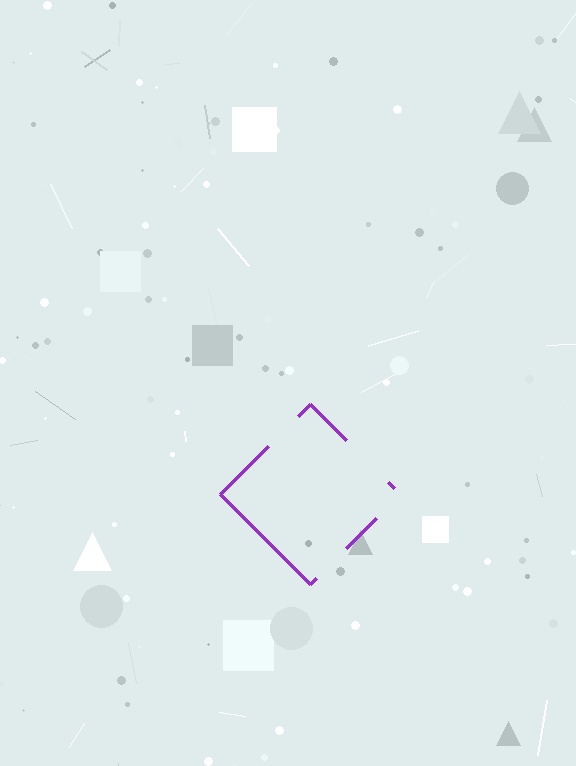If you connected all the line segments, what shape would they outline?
They would outline a diamond.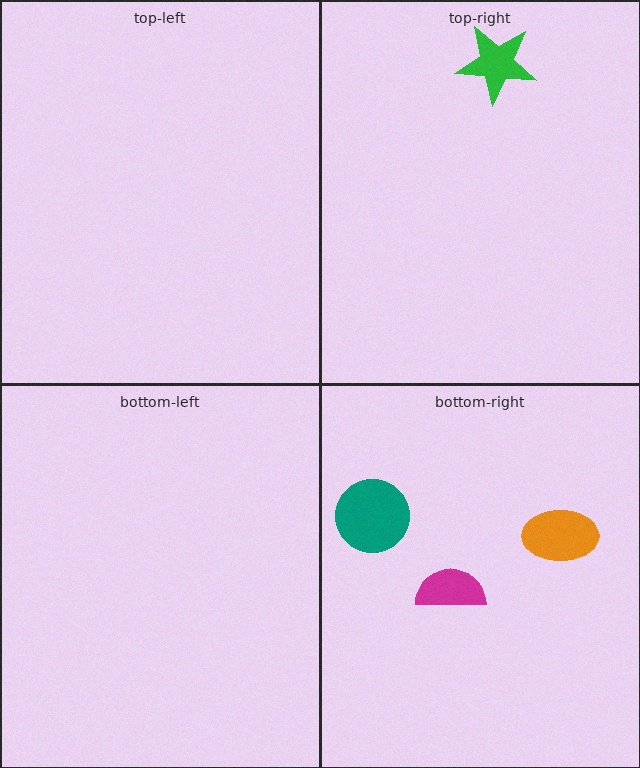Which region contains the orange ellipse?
The bottom-right region.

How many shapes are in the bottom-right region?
3.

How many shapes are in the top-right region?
1.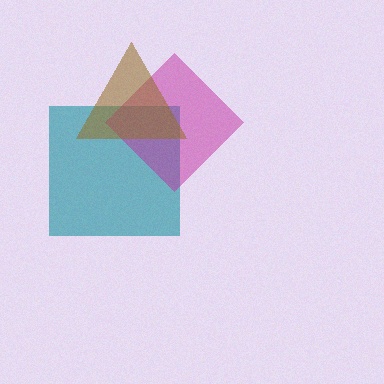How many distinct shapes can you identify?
There are 3 distinct shapes: a teal square, a magenta diamond, a brown triangle.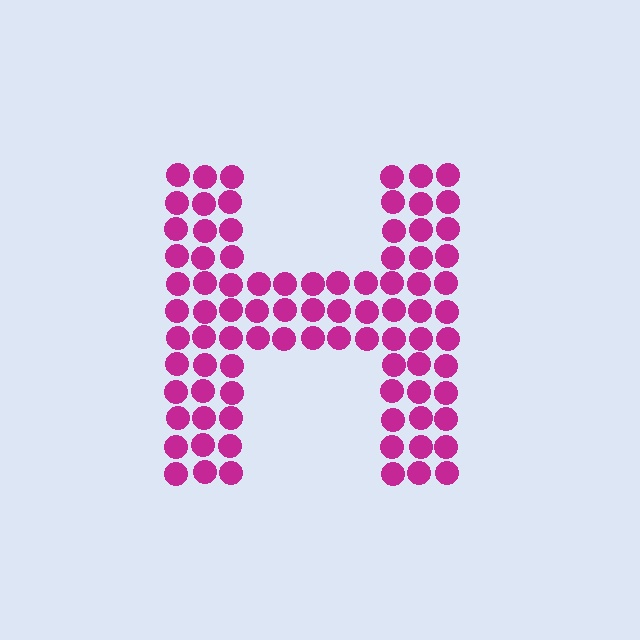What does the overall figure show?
The overall figure shows the letter H.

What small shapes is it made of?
It is made of small circles.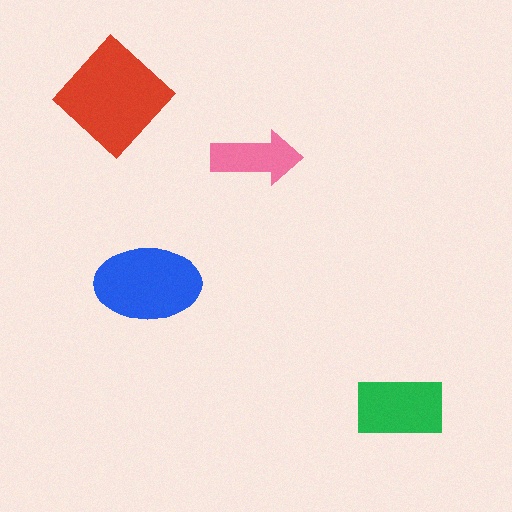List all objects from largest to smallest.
The red diamond, the blue ellipse, the green rectangle, the pink arrow.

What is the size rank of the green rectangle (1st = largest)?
3rd.